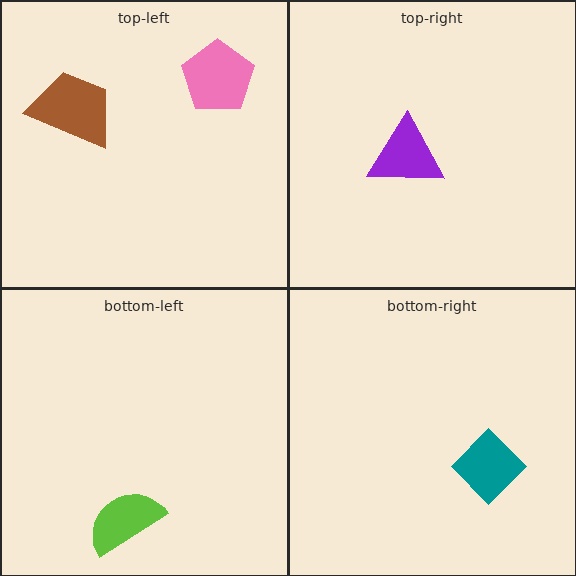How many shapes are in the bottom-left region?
1.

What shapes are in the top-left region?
The pink pentagon, the brown trapezoid.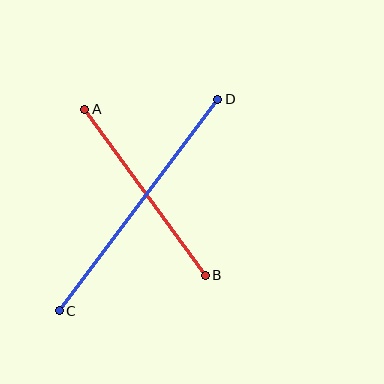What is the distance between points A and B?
The distance is approximately 205 pixels.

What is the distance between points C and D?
The distance is approximately 264 pixels.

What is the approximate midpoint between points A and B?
The midpoint is at approximately (145, 192) pixels.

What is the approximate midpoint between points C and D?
The midpoint is at approximately (139, 205) pixels.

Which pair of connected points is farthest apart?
Points C and D are farthest apart.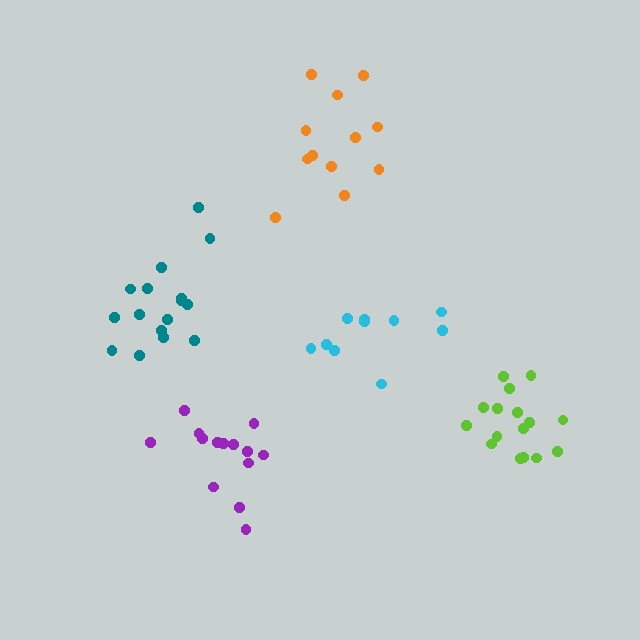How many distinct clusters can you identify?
There are 5 distinct clusters.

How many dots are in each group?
Group 1: 10 dots, Group 2: 14 dots, Group 3: 16 dots, Group 4: 16 dots, Group 5: 12 dots (68 total).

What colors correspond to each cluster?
The clusters are colored: cyan, purple, teal, lime, orange.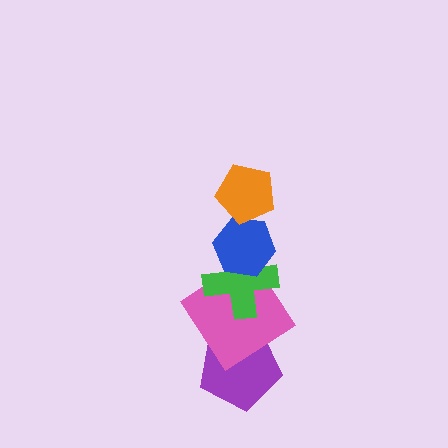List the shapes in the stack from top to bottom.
From top to bottom: the orange pentagon, the blue hexagon, the green cross, the pink diamond, the purple pentagon.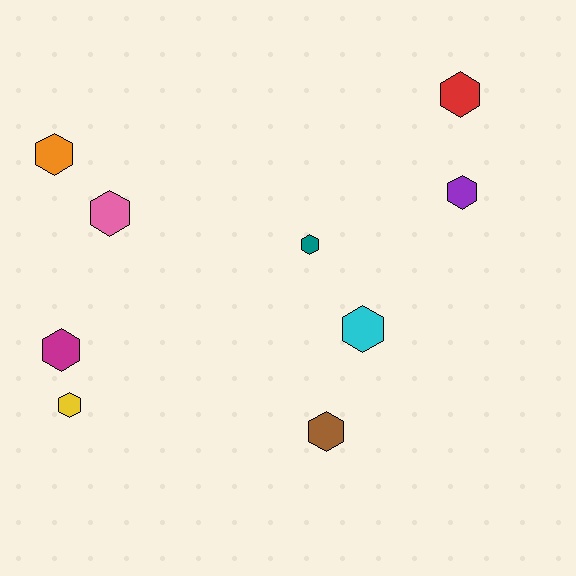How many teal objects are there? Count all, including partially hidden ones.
There is 1 teal object.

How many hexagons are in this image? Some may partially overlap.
There are 9 hexagons.